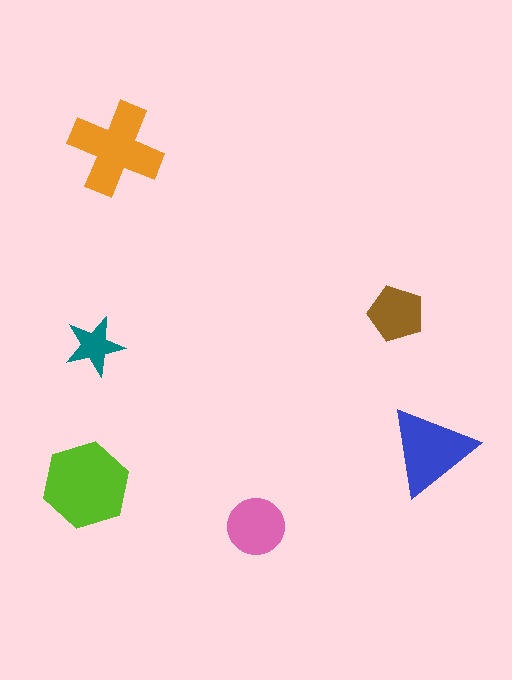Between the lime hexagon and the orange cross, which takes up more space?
The lime hexagon.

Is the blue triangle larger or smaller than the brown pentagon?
Larger.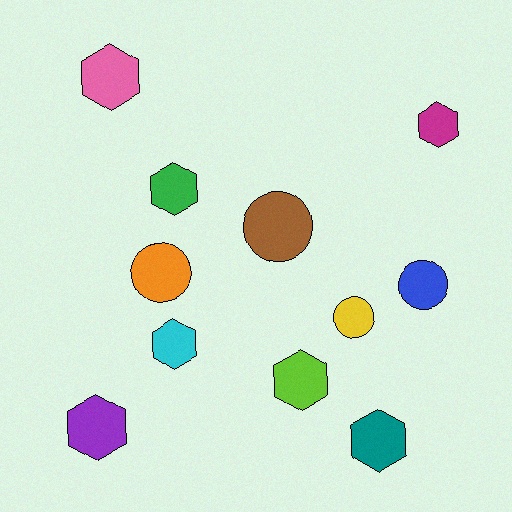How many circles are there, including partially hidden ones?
There are 4 circles.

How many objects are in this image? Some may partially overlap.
There are 11 objects.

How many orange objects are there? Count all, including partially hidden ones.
There is 1 orange object.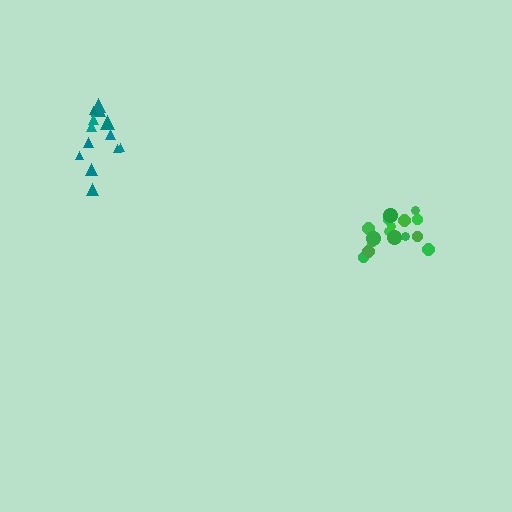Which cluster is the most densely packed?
Green.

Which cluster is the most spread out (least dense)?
Teal.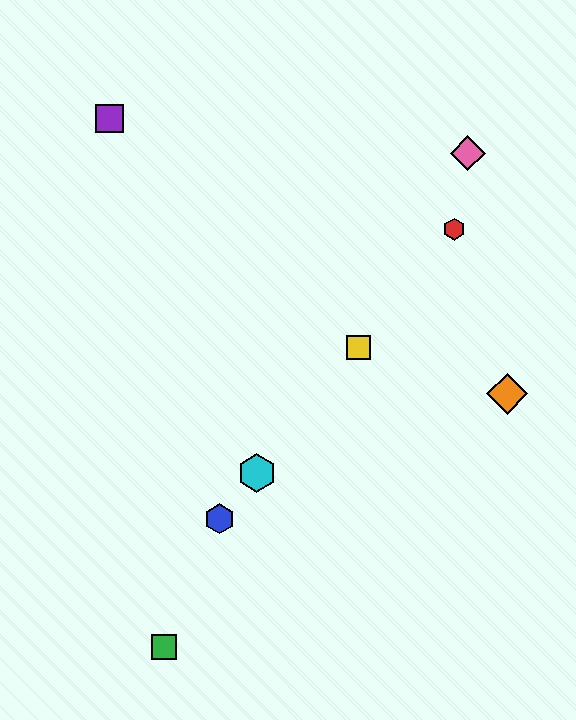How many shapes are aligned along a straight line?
4 shapes (the red hexagon, the blue hexagon, the yellow square, the cyan hexagon) are aligned along a straight line.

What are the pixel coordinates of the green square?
The green square is at (164, 647).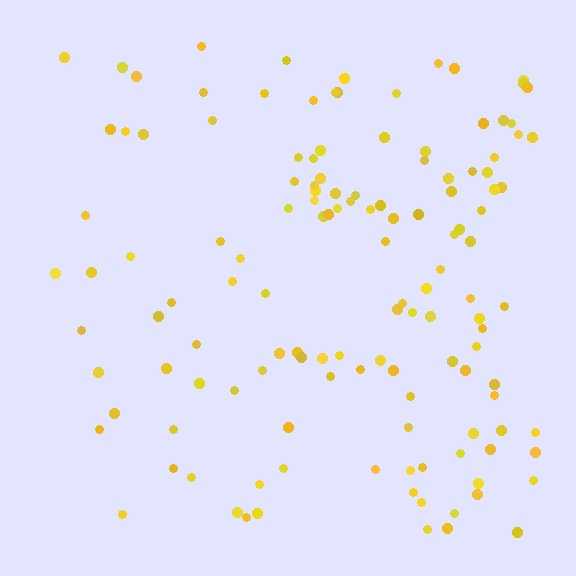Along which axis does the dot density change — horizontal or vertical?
Horizontal.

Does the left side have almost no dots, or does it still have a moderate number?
Still a moderate number, just noticeably fewer than the right.